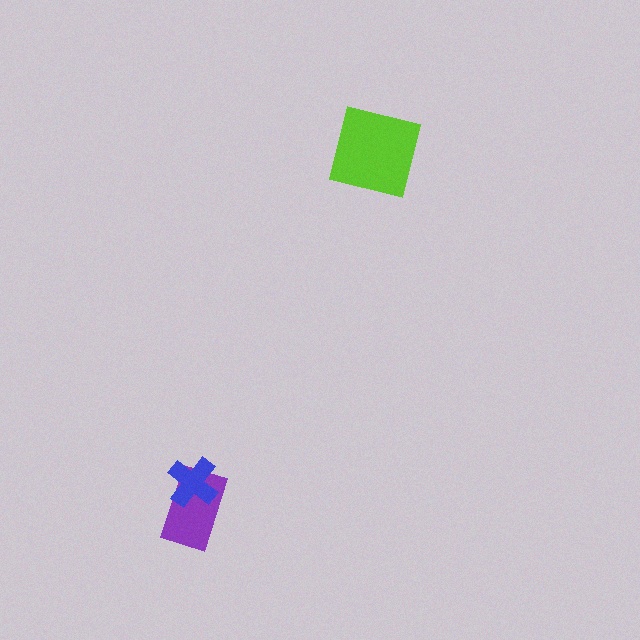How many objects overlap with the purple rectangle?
1 object overlaps with the purple rectangle.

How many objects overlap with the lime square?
0 objects overlap with the lime square.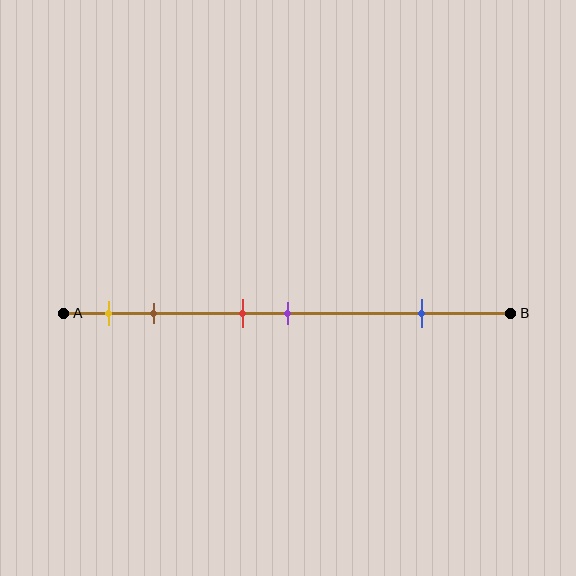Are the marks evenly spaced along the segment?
No, the marks are not evenly spaced.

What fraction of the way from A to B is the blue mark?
The blue mark is approximately 80% (0.8) of the way from A to B.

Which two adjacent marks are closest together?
The red and purple marks are the closest adjacent pair.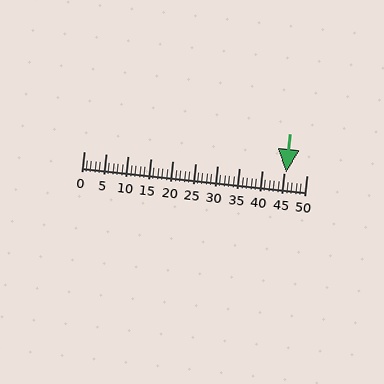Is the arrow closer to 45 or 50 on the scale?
The arrow is closer to 45.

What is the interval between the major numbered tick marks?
The major tick marks are spaced 5 units apart.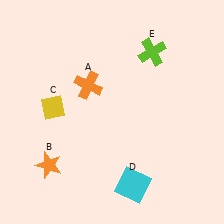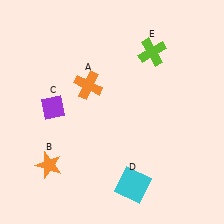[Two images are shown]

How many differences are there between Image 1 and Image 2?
There is 1 difference between the two images.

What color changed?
The diamond (C) changed from yellow in Image 1 to purple in Image 2.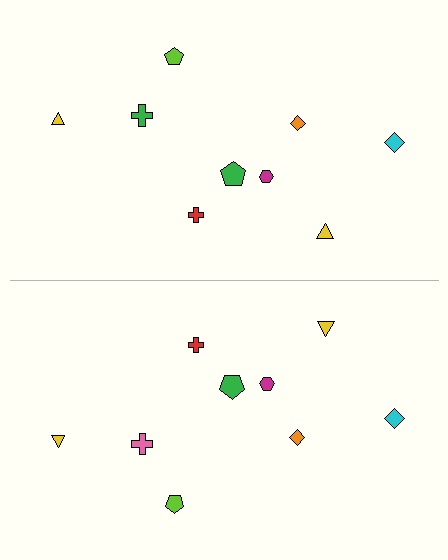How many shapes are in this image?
There are 18 shapes in this image.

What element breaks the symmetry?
The pink cross on the bottom side breaks the symmetry — its mirror counterpart is green.